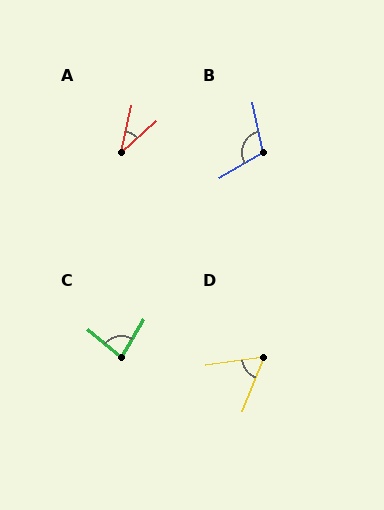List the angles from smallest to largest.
A (36°), D (61°), C (80°), B (108°).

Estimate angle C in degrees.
Approximately 80 degrees.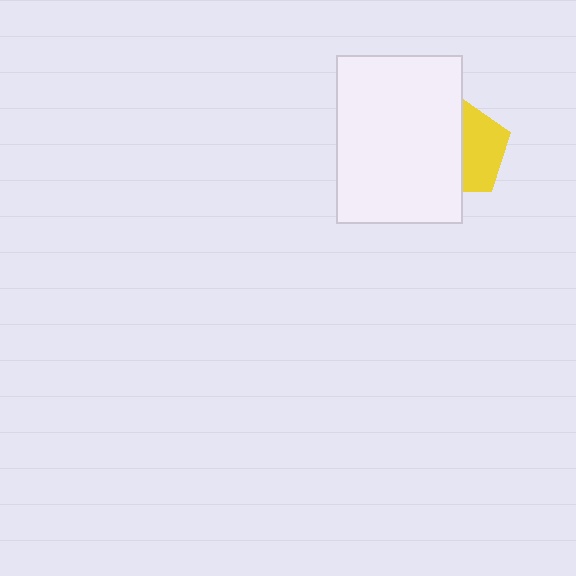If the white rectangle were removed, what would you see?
You would see the complete yellow pentagon.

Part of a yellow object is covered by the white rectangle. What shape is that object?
It is a pentagon.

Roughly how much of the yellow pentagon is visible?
About half of it is visible (roughly 46%).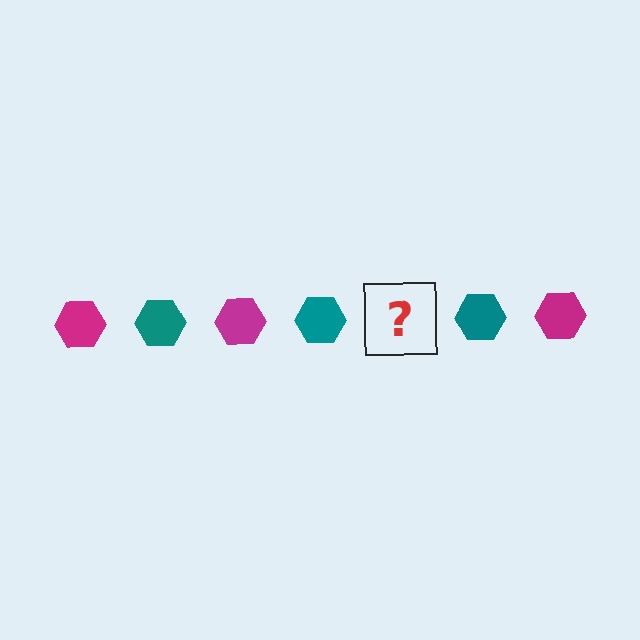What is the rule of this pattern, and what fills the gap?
The rule is that the pattern cycles through magenta, teal hexagons. The gap should be filled with a magenta hexagon.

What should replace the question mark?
The question mark should be replaced with a magenta hexagon.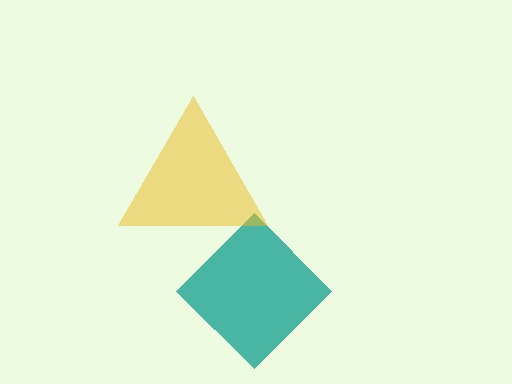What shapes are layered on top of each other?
The layered shapes are: a teal diamond, a yellow triangle.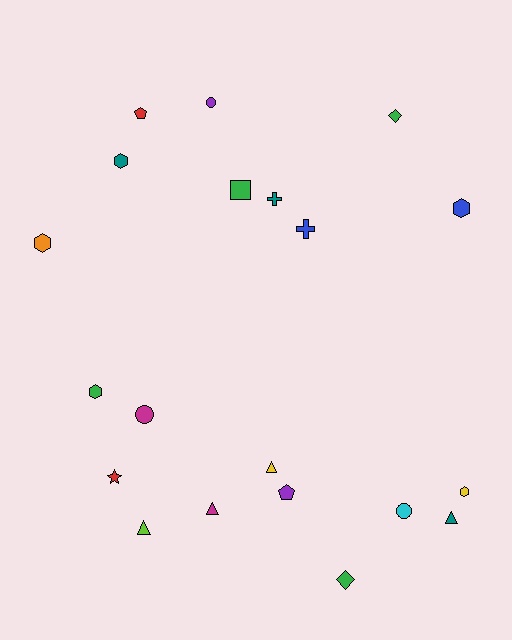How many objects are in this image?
There are 20 objects.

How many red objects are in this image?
There are 2 red objects.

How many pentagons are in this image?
There are 2 pentagons.